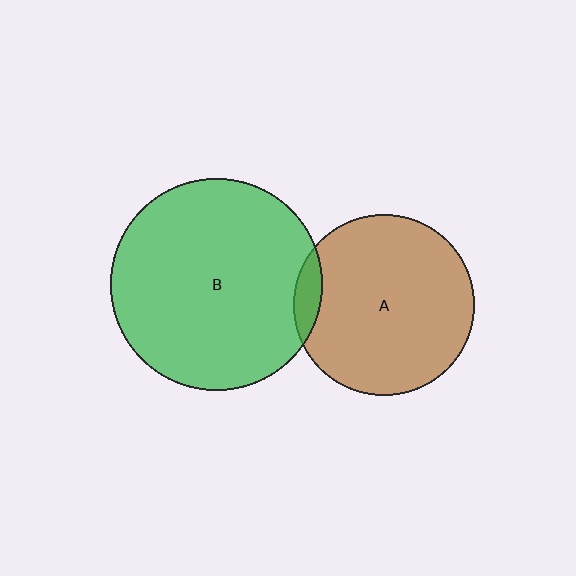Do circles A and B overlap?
Yes.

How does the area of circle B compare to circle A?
Approximately 1.4 times.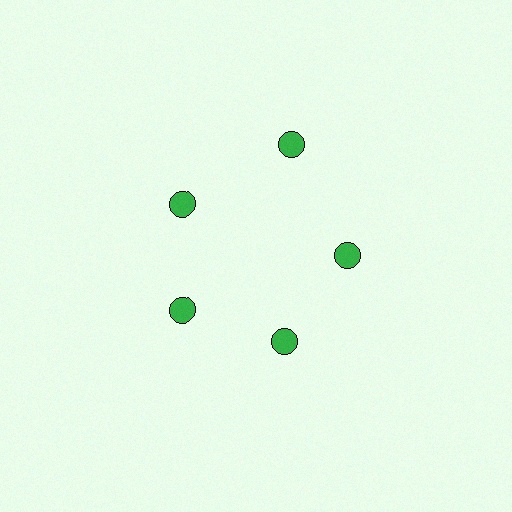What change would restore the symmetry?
The symmetry would be restored by moving it inward, back onto the ring so that all 5 circles sit at equal angles and equal distance from the center.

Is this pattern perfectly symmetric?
No. The 5 green circles are arranged in a ring, but one element near the 1 o'clock position is pushed outward from the center, breaking the 5-fold rotational symmetry.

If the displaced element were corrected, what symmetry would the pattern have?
It would have 5-fold rotational symmetry — the pattern would map onto itself every 72 degrees.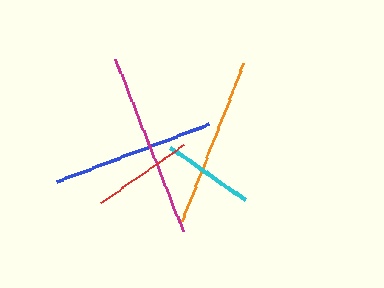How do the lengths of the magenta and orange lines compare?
The magenta and orange lines are approximately the same length.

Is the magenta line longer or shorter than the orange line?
The magenta line is longer than the orange line.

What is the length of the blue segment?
The blue segment is approximately 163 pixels long.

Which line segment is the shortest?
The cyan line is the shortest at approximately 91 pixels.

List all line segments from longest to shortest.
From longest to shortest: magenta, orange, blue, red, cyan.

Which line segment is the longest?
The magenta line is the longest at approximately 185 pixels.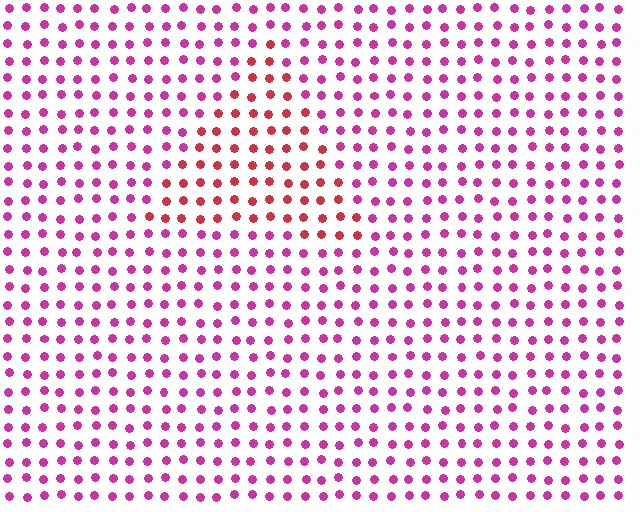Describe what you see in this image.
The image is filled with small magenta elements in a uniform arrangement. A triangle-shaped region is visible where the elements are tinted to a slightly different hue, forming a subtle color boundary.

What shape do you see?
I see a triangle.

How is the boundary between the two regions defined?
The boundary is defined purely by a slight shift in hue (about 38 degrees). Spacing, size, and orientation are identical on both sides.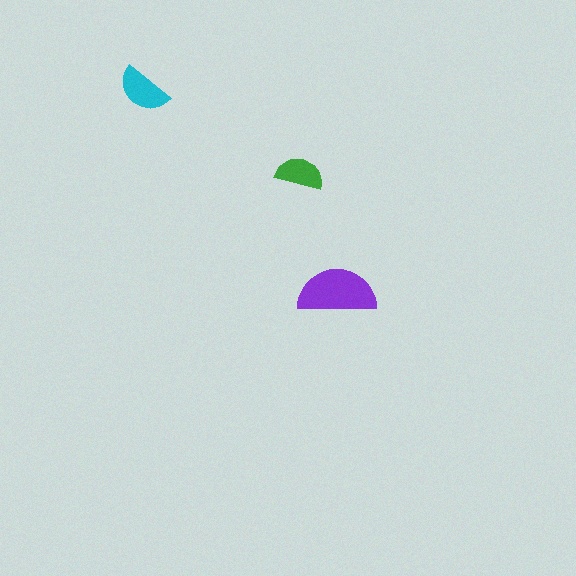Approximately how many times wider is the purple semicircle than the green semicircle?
About 1.5 times wider.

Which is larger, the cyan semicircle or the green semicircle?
The cyan one.